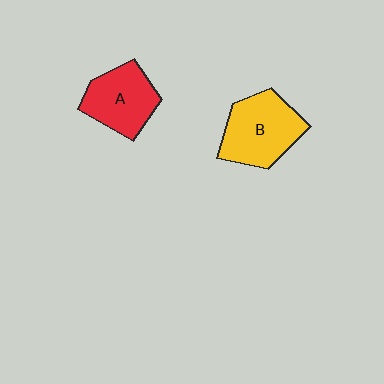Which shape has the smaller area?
Shape A (red).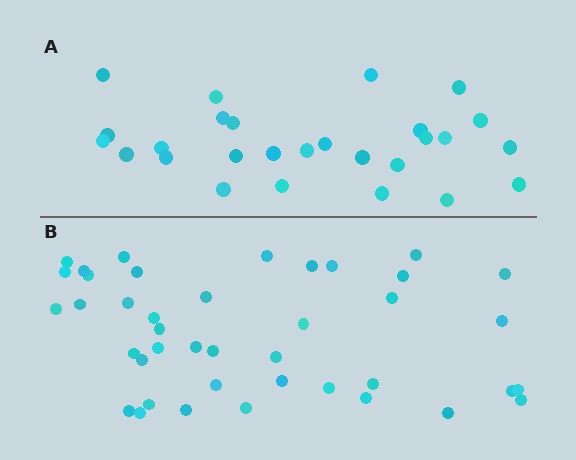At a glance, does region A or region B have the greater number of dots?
Region B (the bottom region) has more dots.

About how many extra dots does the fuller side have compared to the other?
Region B has approximately 15 more dots than region A.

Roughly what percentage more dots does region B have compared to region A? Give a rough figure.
About 50% more.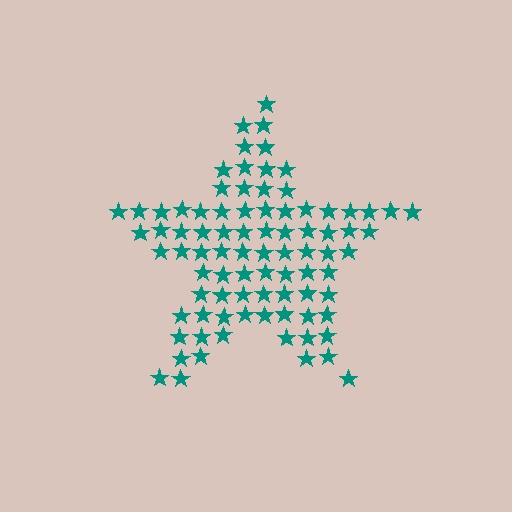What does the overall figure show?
The overall figure shows a star.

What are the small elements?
The small elements are stars.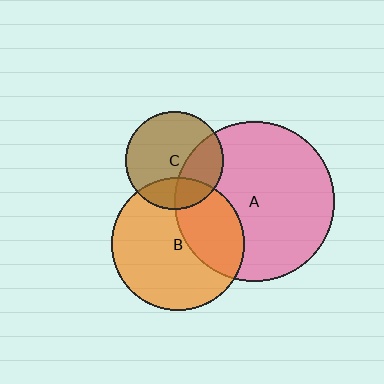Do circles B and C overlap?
Yes.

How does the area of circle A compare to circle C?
Approximately 2.7 times.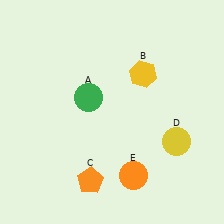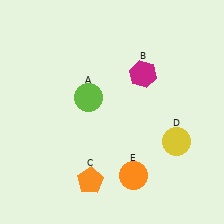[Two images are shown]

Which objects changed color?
A changed from green to lime. B changed from yellow to magenta.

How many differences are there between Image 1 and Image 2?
There are 2 differences between the two images.